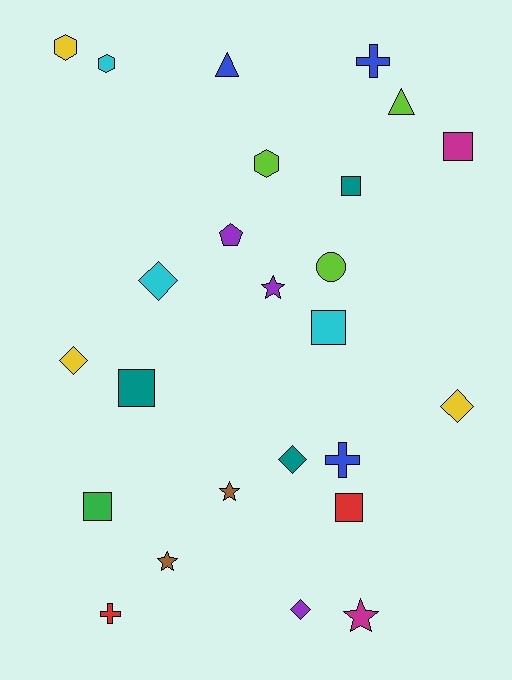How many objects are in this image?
There are 25 objects.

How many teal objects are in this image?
There are 3 teal objects.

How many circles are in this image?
There is 1 circle.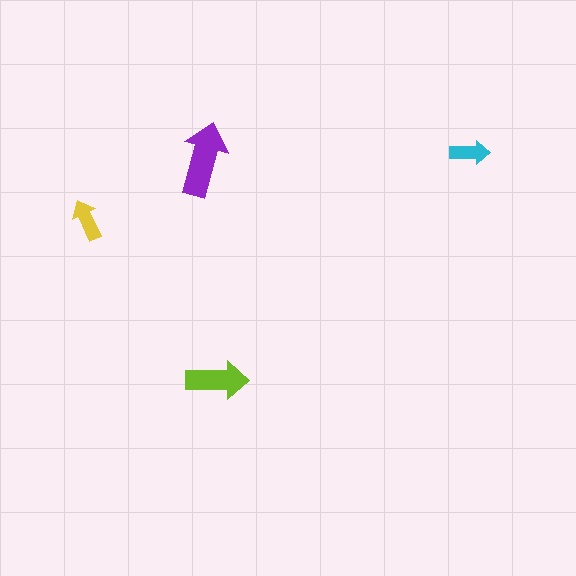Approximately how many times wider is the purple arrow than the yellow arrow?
About 2 times wider.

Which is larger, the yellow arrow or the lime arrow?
The lime one.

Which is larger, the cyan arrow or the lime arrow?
The lime one.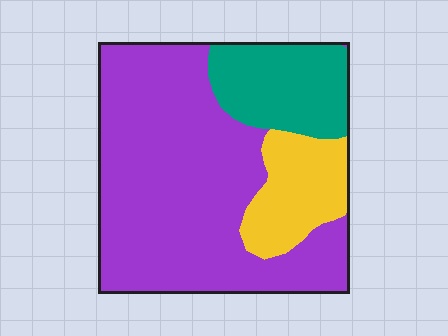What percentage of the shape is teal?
Teal takes up about one fifth (1/5) of the shape.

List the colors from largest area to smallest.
From largest to smallest: purple, teal, yellow.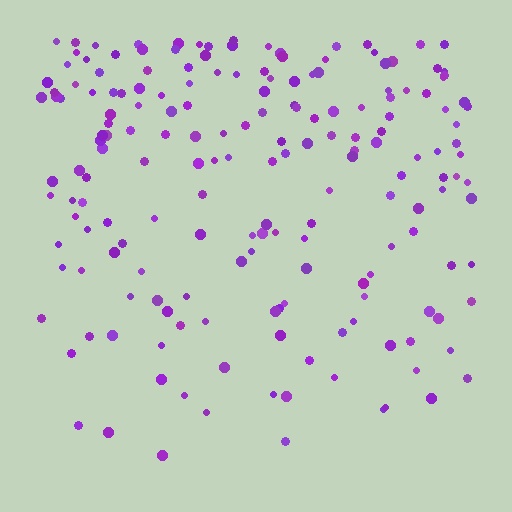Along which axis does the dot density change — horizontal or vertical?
Vertical.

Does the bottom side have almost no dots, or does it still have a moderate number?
Still a moderate number, just noticeably fewer than the top.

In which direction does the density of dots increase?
From bottom to top, with the top side densest.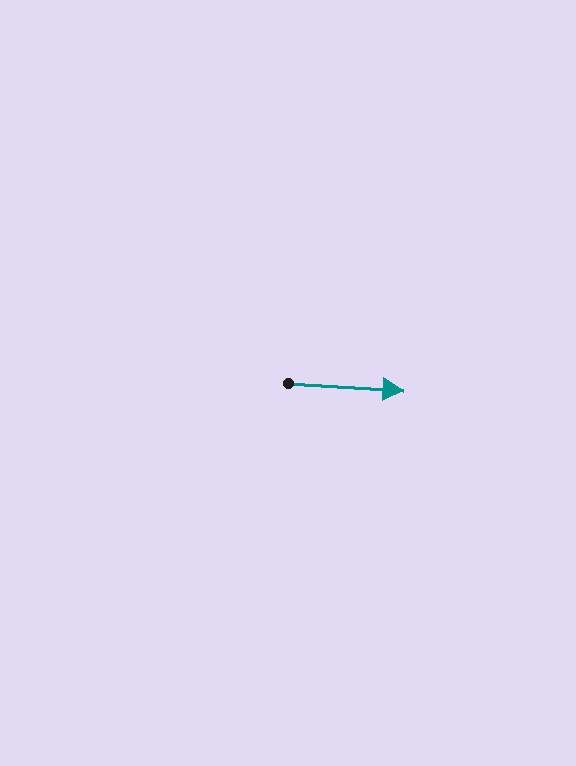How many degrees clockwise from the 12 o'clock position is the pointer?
Approximately 94 degrees.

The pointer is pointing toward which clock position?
Roughly 3 o'clock.